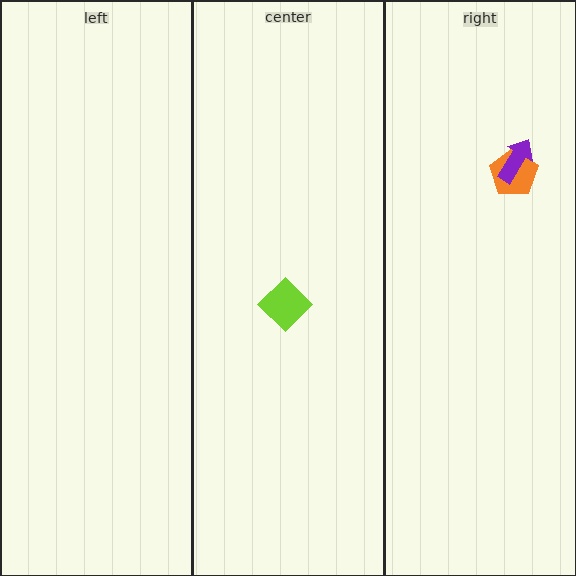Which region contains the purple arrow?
The right region.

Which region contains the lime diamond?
The center region.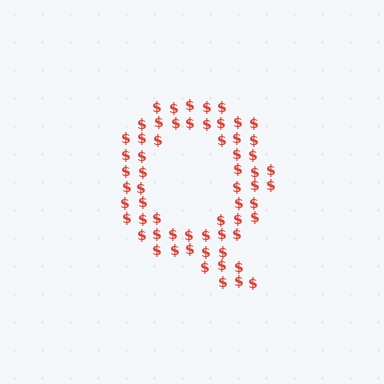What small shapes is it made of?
It is made of small dollar signs.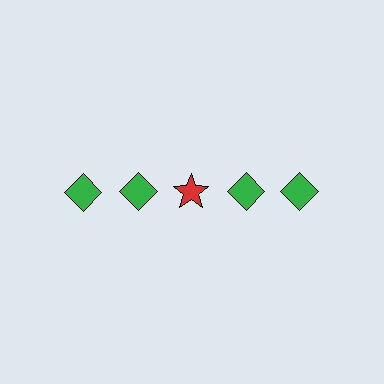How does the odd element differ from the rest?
It differs in both color (red instead of green) and shape (star instead of diamond).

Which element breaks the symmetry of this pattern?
The red star in the top row, center column breaks the symmetry. All other shapes are green diamonds.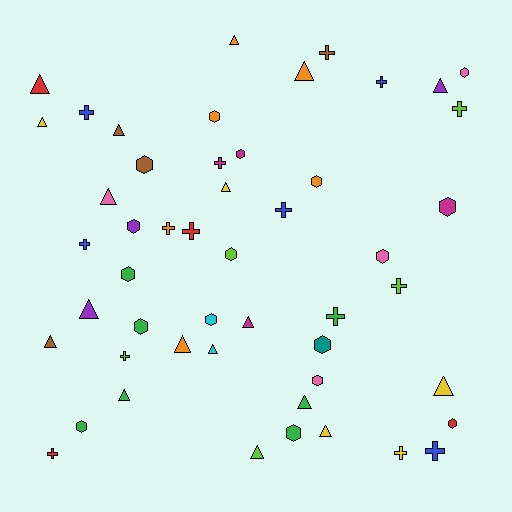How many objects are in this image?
There are 50 objects.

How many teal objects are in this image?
There is 1 teal object.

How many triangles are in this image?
There are 18 triangles.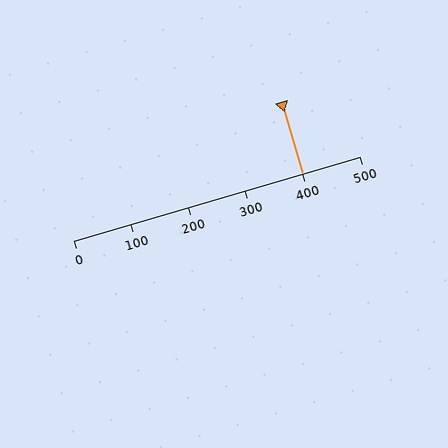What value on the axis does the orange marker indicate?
The marker indicates approximately 400.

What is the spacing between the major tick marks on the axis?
The major ticks are spaced 100 apart.